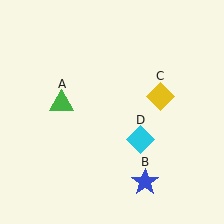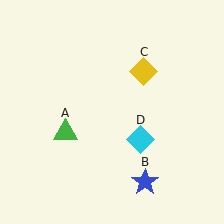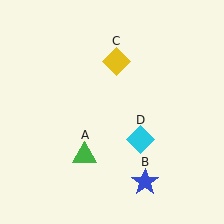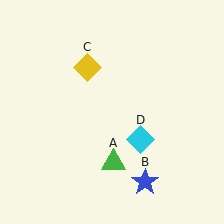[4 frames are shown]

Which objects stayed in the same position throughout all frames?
Blue star (object B) and cyan diamond (object D) remained stationary.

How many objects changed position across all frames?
2 objects changed position: green triangle (object A), yellow diamond (object C).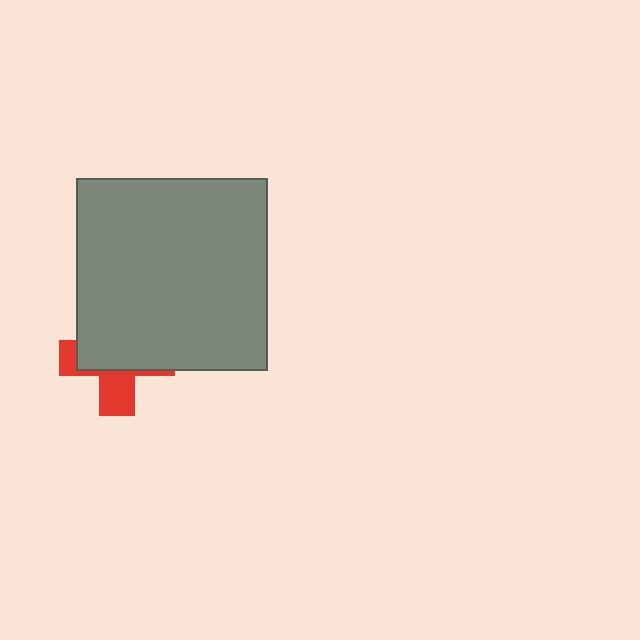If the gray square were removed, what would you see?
You would see the complete red cross.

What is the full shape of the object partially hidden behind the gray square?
The partially hidden object is a red cross.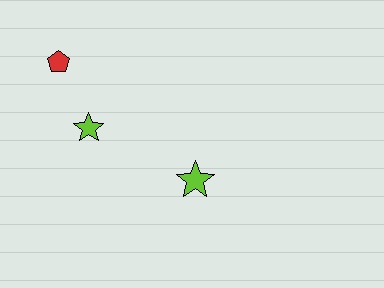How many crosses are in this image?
There are no crosses.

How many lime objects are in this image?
There are 2 lime objects.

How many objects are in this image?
There are 3 objects.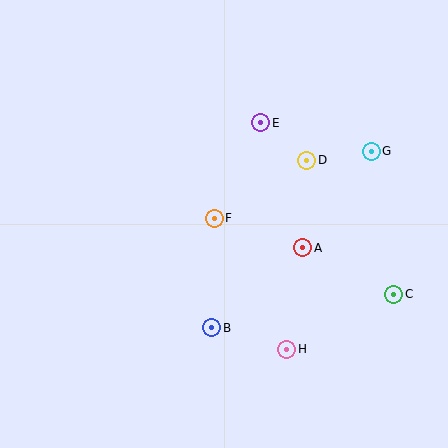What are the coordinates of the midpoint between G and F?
The midpoint between G and F is at (293, 185).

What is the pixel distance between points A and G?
The distance between A and G is 118 pixels.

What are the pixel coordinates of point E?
Point E is at (261, 123).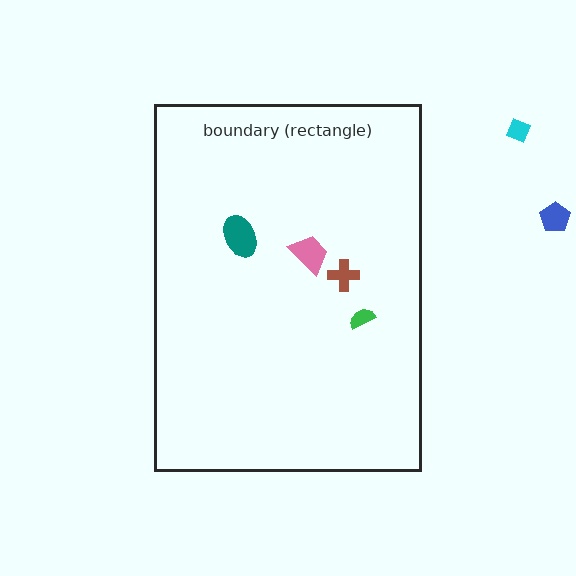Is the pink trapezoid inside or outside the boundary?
Inside.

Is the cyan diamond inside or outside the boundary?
Outside.